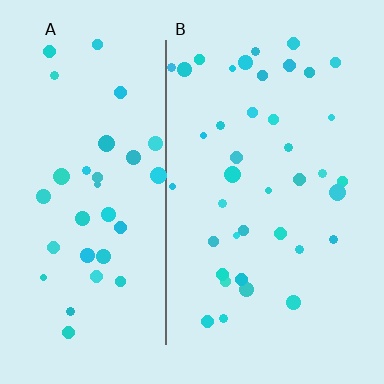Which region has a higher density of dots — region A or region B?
B (the right).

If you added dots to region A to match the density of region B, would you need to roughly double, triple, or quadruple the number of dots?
Approximately double.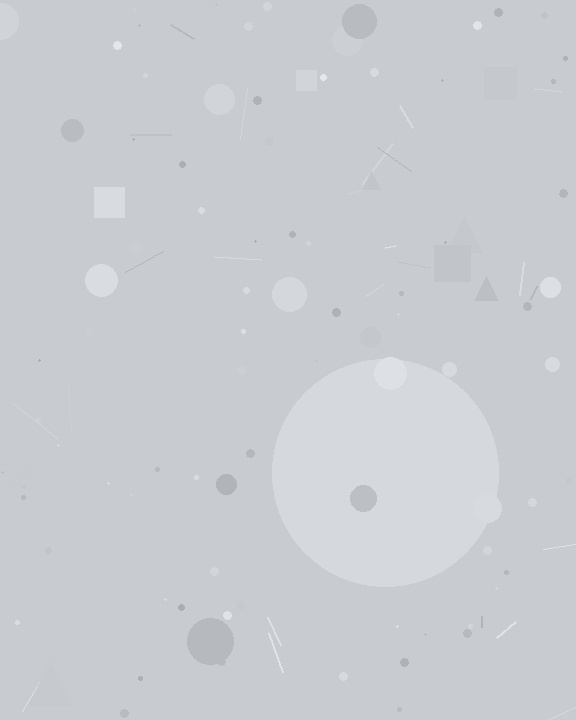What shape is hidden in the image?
A circle is hidden in the image.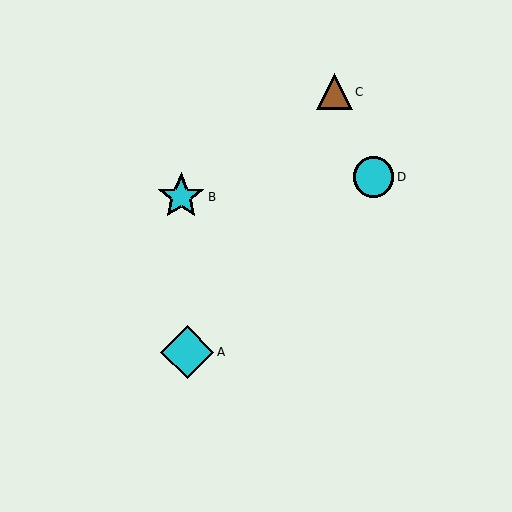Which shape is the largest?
The cyan diamond (labeled A) is the largest.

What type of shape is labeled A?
Shape A is a cyan diamond.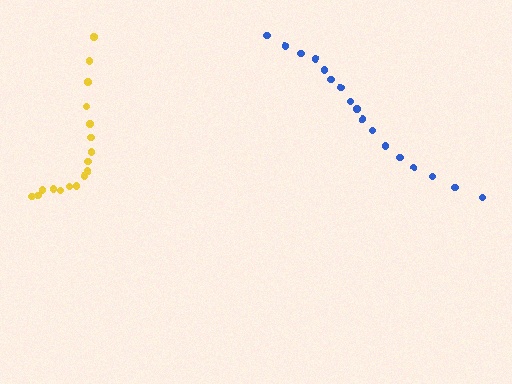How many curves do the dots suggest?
There are 2 distinct paths.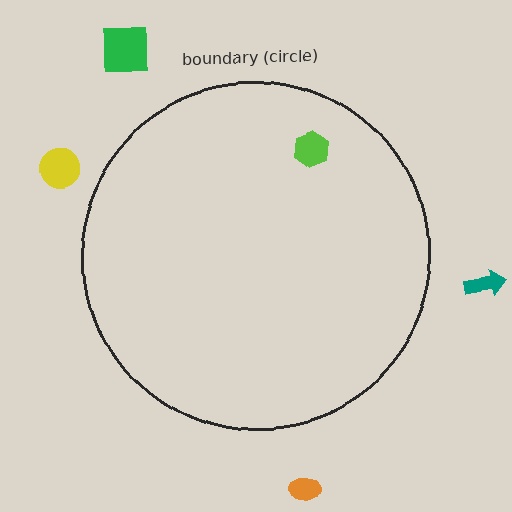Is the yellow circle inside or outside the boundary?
Outside.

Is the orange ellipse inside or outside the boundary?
Outside.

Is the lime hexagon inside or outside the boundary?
Inside.